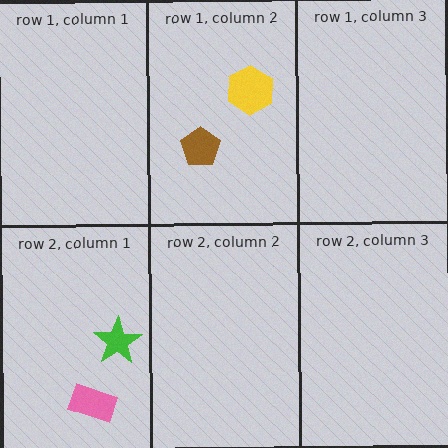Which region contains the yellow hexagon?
The row 1, column 2 region.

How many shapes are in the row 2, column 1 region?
2.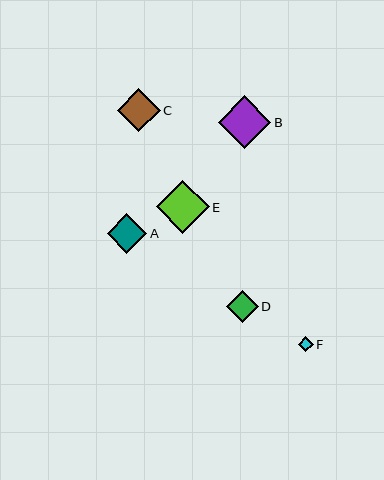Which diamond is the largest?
Diamond E is the largest with a size of approximately 53 pixels.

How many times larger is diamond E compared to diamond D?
Diamond E is approximately 1.7 times the size of diamond D.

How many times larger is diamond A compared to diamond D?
Diamond A is approximately 1.3 times the size of diamond D.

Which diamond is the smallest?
Diamond F is the smallest with a size of approximately 15 pixels.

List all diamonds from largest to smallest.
From largest to smallest: E, B, C, A, D, F.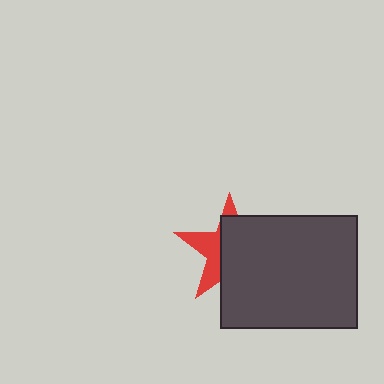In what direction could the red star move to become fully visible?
The red star could move left. That would shift it out from behind the dark gray rectangle entirely.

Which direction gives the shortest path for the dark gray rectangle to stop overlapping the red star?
Moving right gives the shortest separation.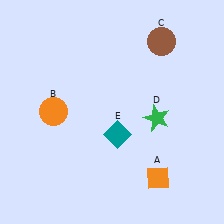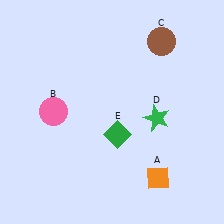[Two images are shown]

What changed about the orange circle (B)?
In Image 1, B is orange. In Image 2, it changed to pink.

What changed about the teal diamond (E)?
In Image 1, E is teal. In Image 2, it changed to green.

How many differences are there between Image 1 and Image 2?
There are 2 differences between the two images.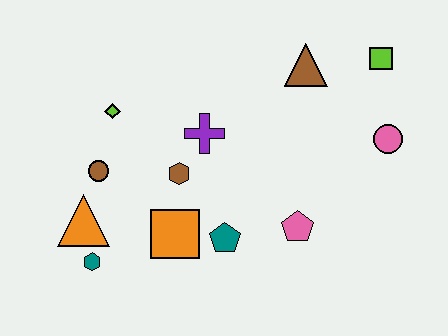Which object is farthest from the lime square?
The teal hexagon is farthest from the lime square.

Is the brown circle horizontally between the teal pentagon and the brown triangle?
No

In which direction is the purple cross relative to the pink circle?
The purple cross is to the left of the pink circle.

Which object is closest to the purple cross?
The brown hexagon is closest to the purple cross.